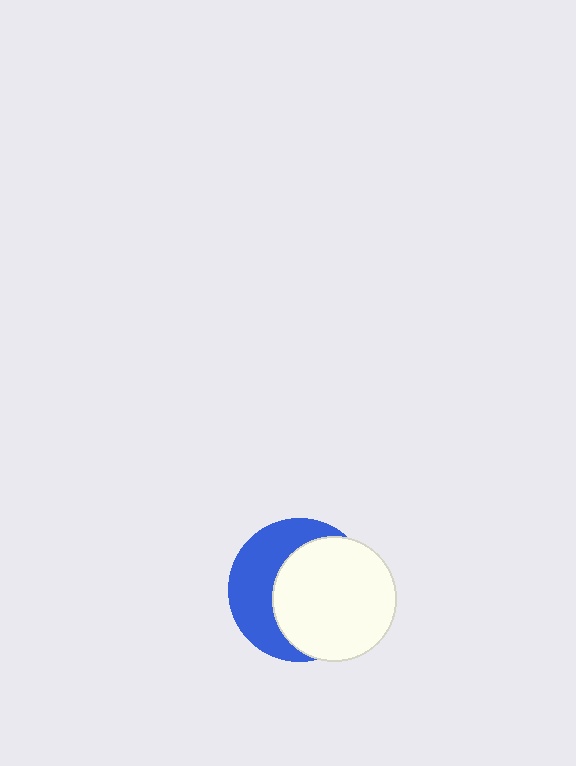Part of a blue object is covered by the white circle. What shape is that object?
It is a circle.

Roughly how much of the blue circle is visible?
A small part of it is visible (roughly 42%).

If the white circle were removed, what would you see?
You would see the complete blue circle.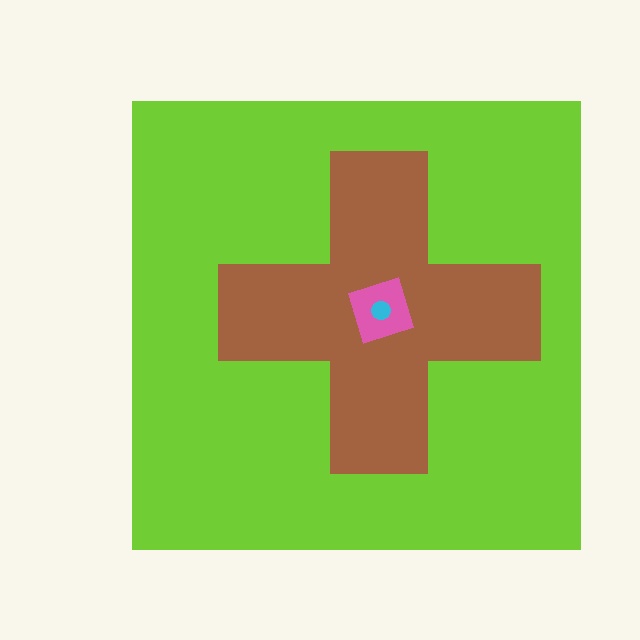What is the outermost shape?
The lime square.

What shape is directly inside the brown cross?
The pink diamond.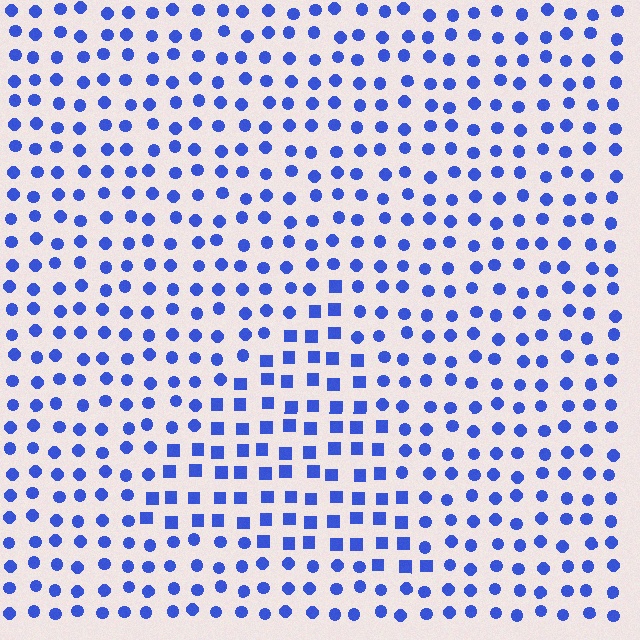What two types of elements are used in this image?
The image uses squares inside the triangle region and circles outside it.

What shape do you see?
I see a triangle.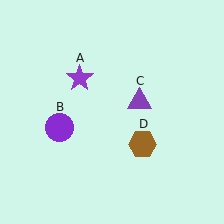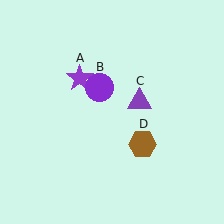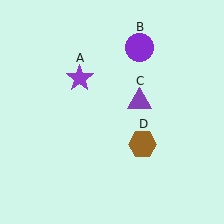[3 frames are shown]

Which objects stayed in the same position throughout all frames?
Purple star (object A) and purple triangle (object C) and brown hexagon (object D) remained stationary.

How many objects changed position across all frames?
1 object changed position: purple circle (object B).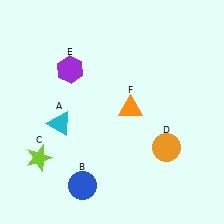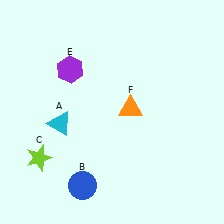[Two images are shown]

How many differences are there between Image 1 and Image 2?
There is 1 difference between the two images.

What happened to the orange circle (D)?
The orange circle (D) was removed in Image 2. It was in the bottom-right area of Image 1.